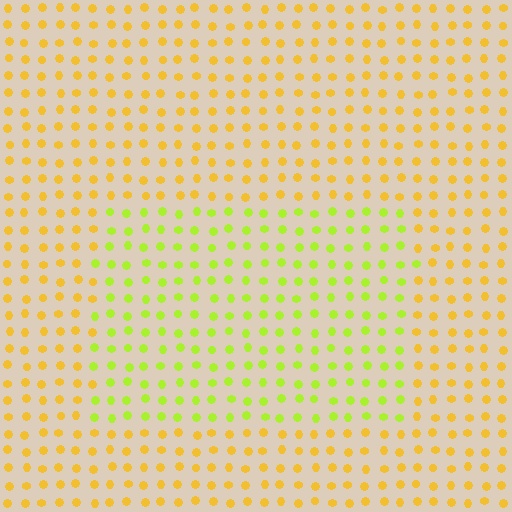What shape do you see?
I see a rectangle.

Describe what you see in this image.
The image is filled with small yellow elements in a uniform arrangement. A rectangle-shaped region is visible where the elements are tinted to a slightly different hue, forming a subtle color boundary.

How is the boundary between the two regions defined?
The boundary is defined purely by a slight shift in hue (about 38 degrees). Spacing, size, and orientation are identical on both sides.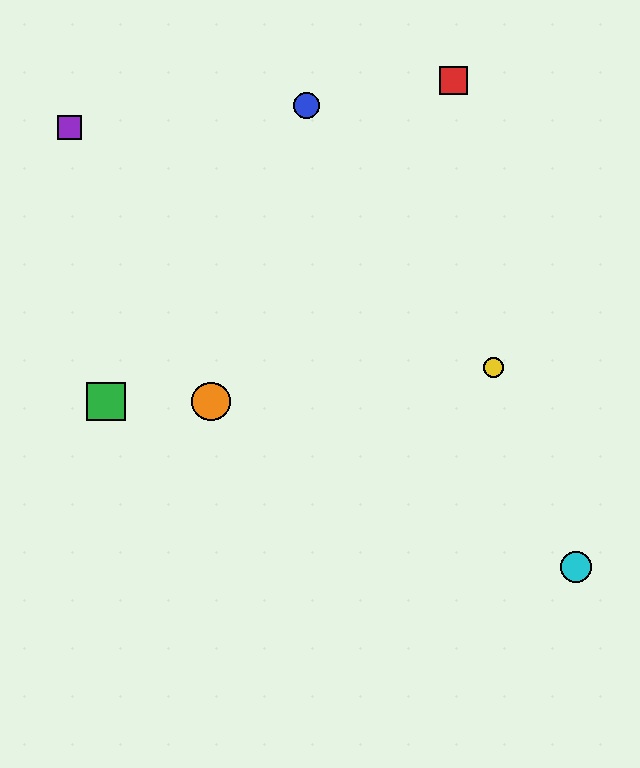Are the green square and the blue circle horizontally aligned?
No, the green square is at y≈401 and the blue circle is at y≈106.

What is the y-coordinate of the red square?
The red square is at y≈81.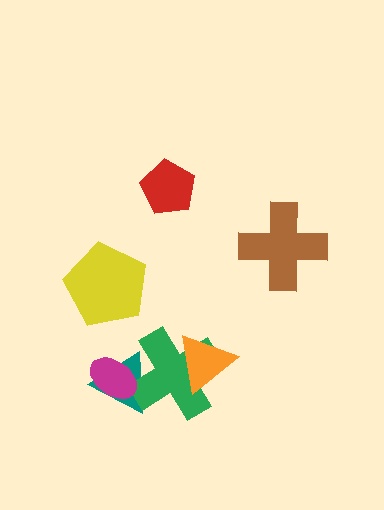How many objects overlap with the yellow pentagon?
0 objects overlap with the yellow pentagon.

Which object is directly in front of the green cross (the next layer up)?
The magenta ellipse is directly in front of the green cross.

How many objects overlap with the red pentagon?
0 objects overlap with the red pentagon.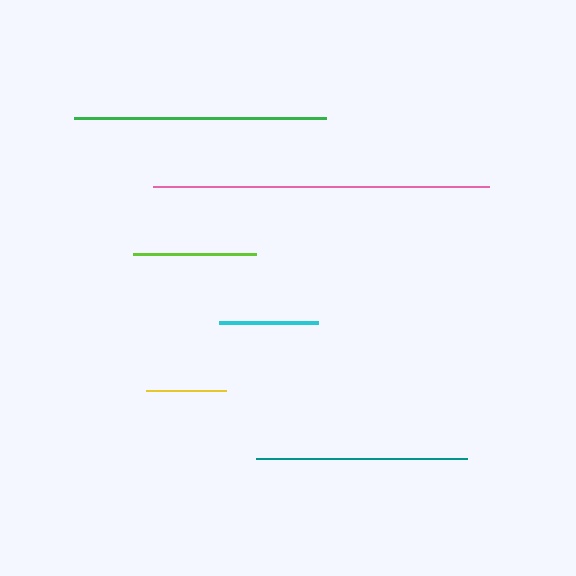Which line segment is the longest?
The pink line is the longest at approximately 336 pixels.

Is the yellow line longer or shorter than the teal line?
The teal line is longer than the yellow line.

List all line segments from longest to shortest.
From longest to shortest: pink, green, teal, lime, cyan, yellow.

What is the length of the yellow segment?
The yellow segment is approximately 80 pixels long.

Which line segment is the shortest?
The yellow line is the shortest at approximately 80 pixels.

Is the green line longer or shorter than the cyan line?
The green line is longer than the cyan line.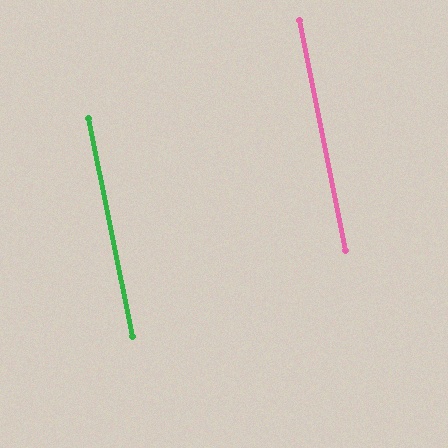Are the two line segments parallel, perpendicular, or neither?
Parallel — their directions differ by only 0.1°.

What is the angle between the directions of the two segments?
Approximately 0 degrees.